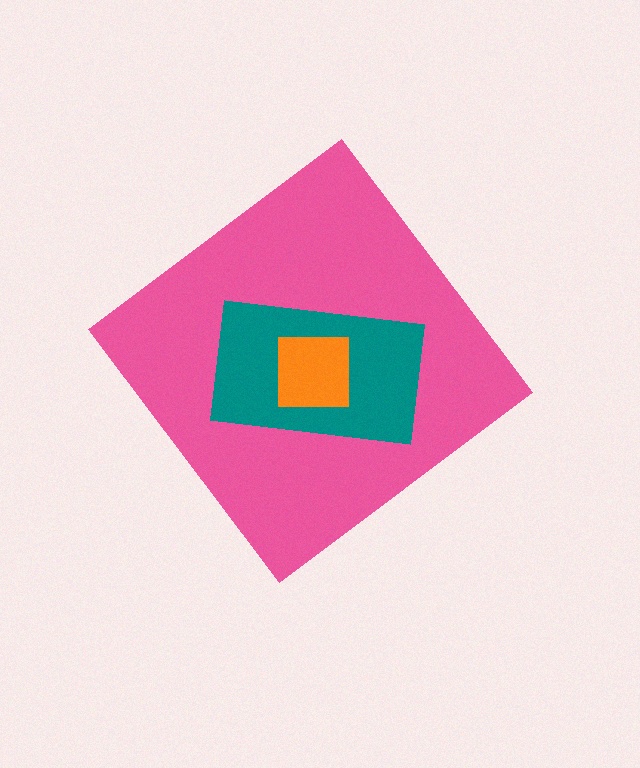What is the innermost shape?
The orange square.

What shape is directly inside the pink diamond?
The teal rectangle.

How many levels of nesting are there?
3.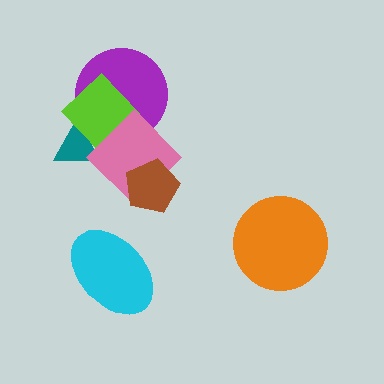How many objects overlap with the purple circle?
2 objects overlap with the purple circle.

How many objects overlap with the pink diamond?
4 objects overlap with the pink diamond.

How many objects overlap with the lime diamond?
3 objects overlap with the lime diamond.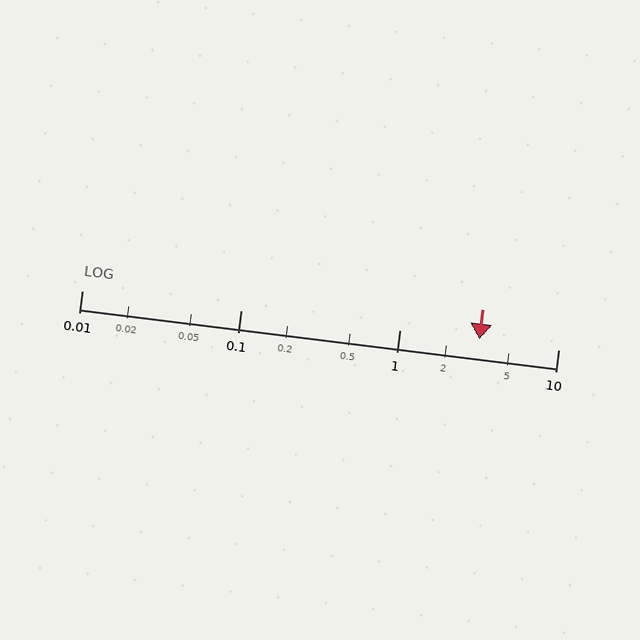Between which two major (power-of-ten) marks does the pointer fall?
The pointer is between 1 and 10.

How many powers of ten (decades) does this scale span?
The scale spans 3 decades, from 0.01 to 10.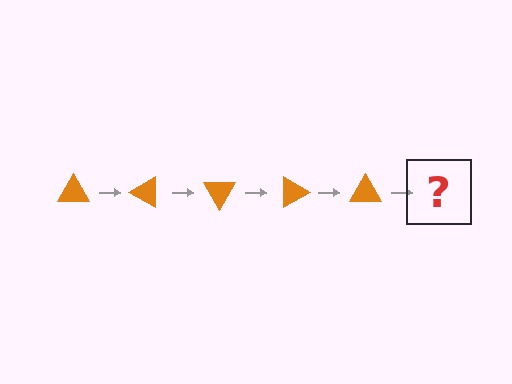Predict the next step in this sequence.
The next step is an orange triangle rotated 150 degrees.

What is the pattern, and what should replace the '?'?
The pattern is that the triangle rotates 30 degrees each step. The '?' should be an orange triangle rotated 150 degrees.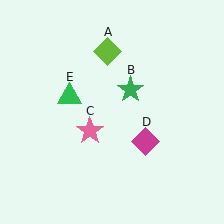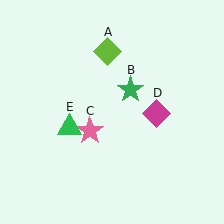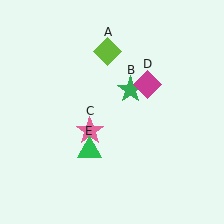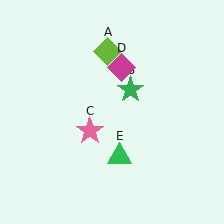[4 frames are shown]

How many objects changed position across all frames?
2 objects changed position: magenta diamond (object D), green triangle (object E).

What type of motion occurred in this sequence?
The magenta diamond (object D), green triangle (object E) rotated counterclockwise around the center of the scene.